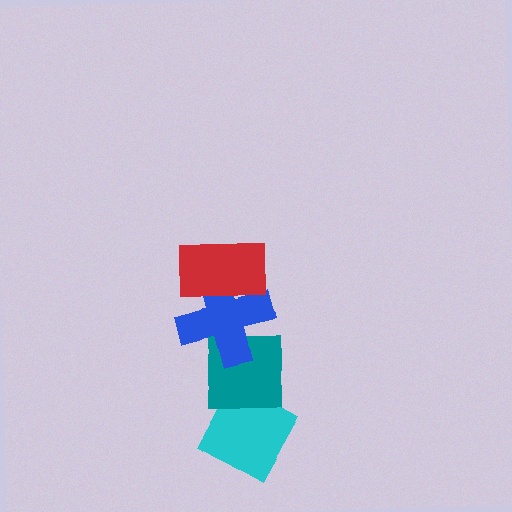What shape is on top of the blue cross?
The red rectangle is on top of the blue cross.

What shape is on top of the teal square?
The blue cross is on top of the teal square.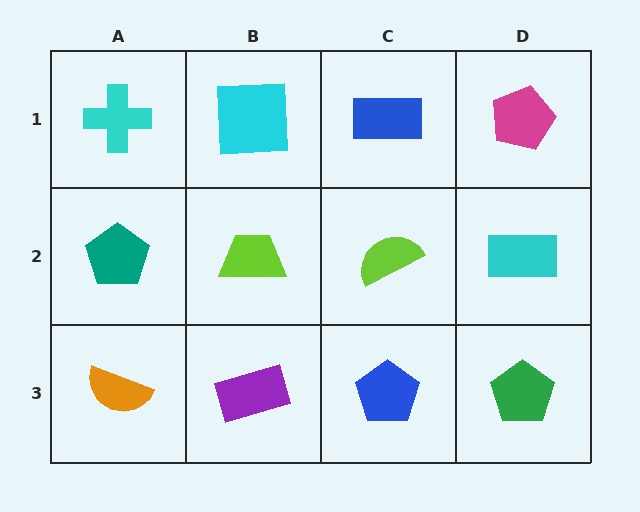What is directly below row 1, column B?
A lime trapezoid.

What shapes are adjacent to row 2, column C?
A blue rectangle (row 1, column C), a blue pentagon (row 3, column C), a lime trapezoid (row 2, column B), a cyan rectangle (row 2, column D).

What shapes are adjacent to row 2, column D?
A magenta pentagon (row 1, column D), a green pentagon (row 3, column D), a lime semicircle (row 2, column C).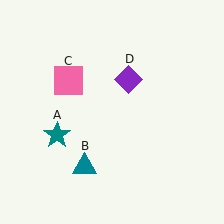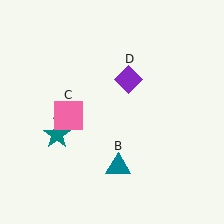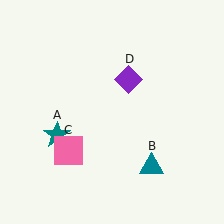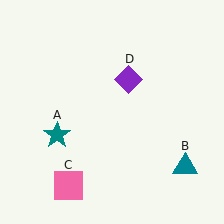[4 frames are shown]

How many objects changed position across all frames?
2 objects changed position: teal triangle (object B), pink square (object C).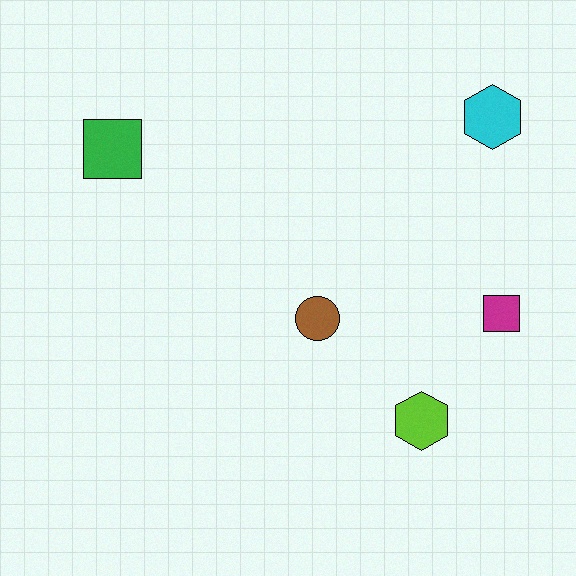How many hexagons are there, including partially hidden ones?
There are 2 hexagons.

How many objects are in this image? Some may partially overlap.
There are 5 objects.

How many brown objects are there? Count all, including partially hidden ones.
There is 1 brown object.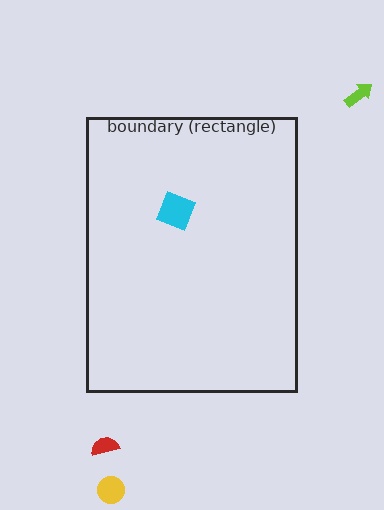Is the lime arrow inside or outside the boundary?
Outside.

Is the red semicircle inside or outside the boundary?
Outside.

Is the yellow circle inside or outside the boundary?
Outside.